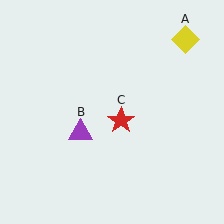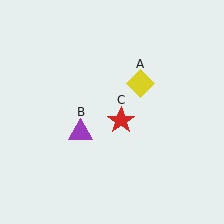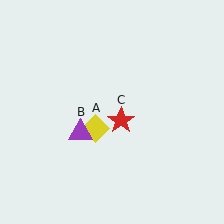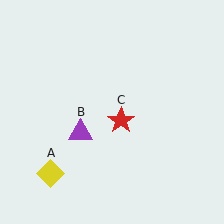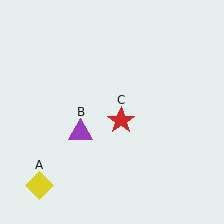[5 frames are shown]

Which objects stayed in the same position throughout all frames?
Purple triangle (object B) and red star (object C) remained stationary.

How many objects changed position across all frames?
1 object changed position: yellow diamond (object A).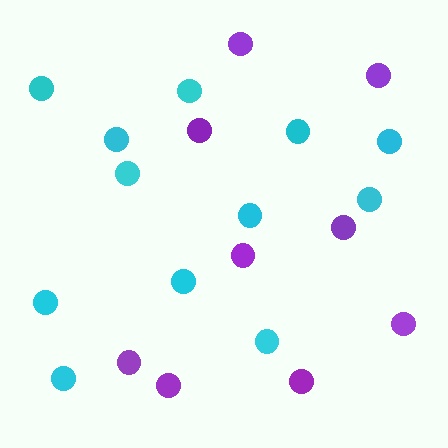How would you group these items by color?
There are 2 groups: one group of purple circles (9) and one group of cyan circles (12).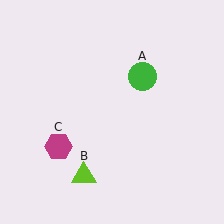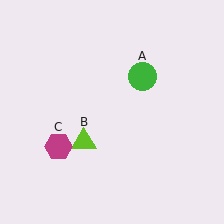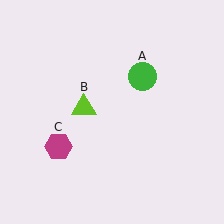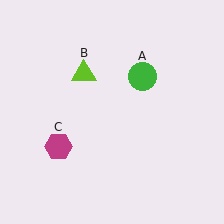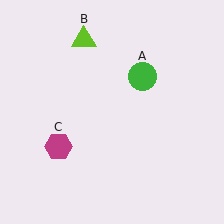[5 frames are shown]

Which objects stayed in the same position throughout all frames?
Green circle (object A) and magenta hexagon (object C) remained stationary.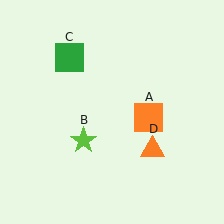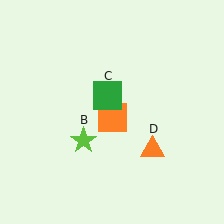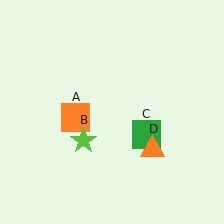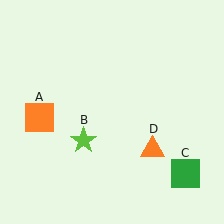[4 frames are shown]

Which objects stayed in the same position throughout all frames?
Lime star (object B) and orange triangle (object D) remained stationary.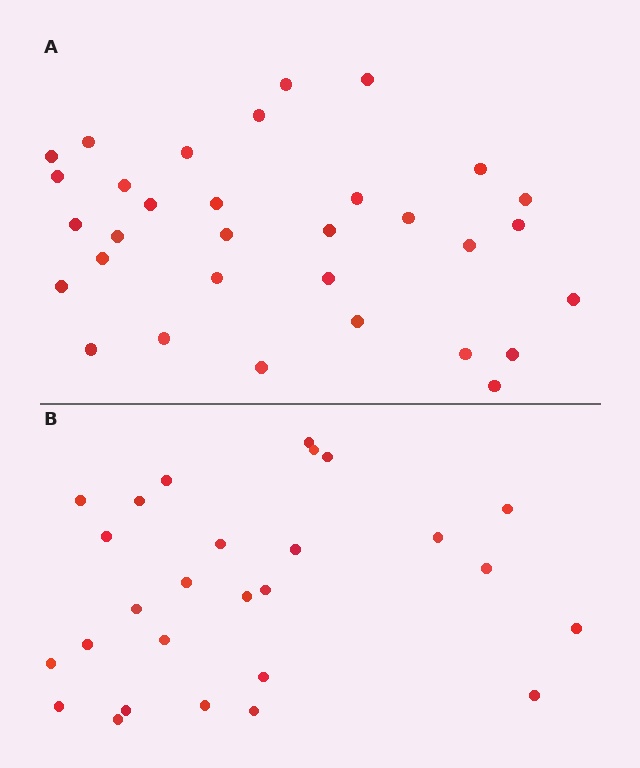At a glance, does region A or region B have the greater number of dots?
Region A (the top region) has more dots.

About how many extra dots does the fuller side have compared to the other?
Region A has about 5 more dots than region B.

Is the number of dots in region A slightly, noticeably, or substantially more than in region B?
Region A has only slightly more — the two regions are fairly close. The ratio is roughly 1.2 to 1.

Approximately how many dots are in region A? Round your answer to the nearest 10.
About 30 dots. (The exact count is 32, which rounds to 30.)